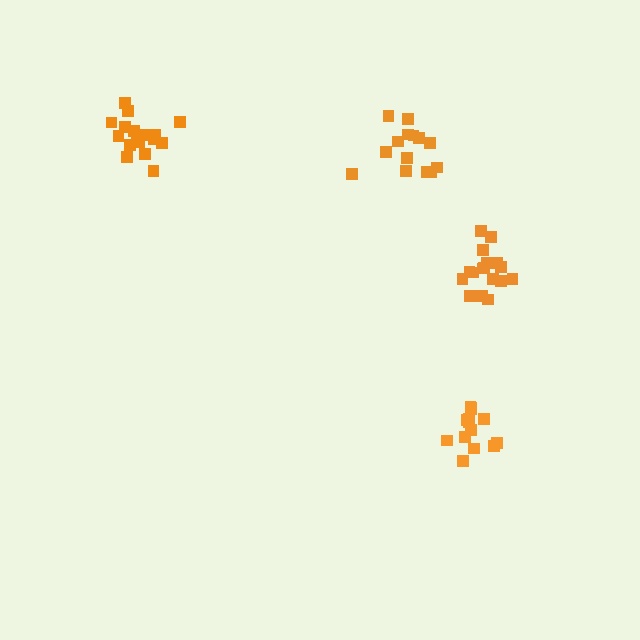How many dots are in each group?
Group 1: 17 dots, Group 2: 14 dots, Group 3: 17 dots, Group 4: 14 dots (62 total).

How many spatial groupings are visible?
There are 4 spatial groupings.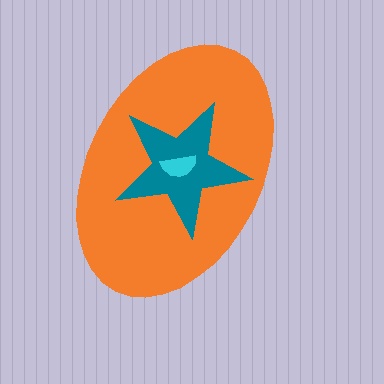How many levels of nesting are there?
3.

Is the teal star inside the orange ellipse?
Yes.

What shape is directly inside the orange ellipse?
The teal star.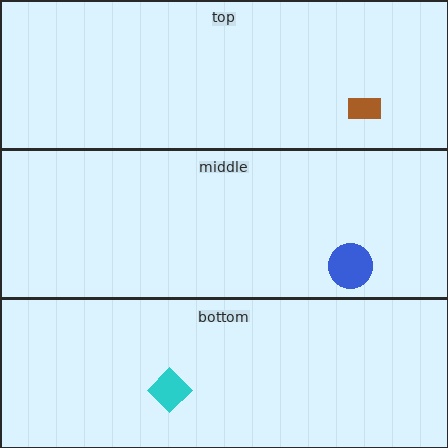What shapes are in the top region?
The brown rectangle.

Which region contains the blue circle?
The middle region.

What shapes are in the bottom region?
The cyan diamond.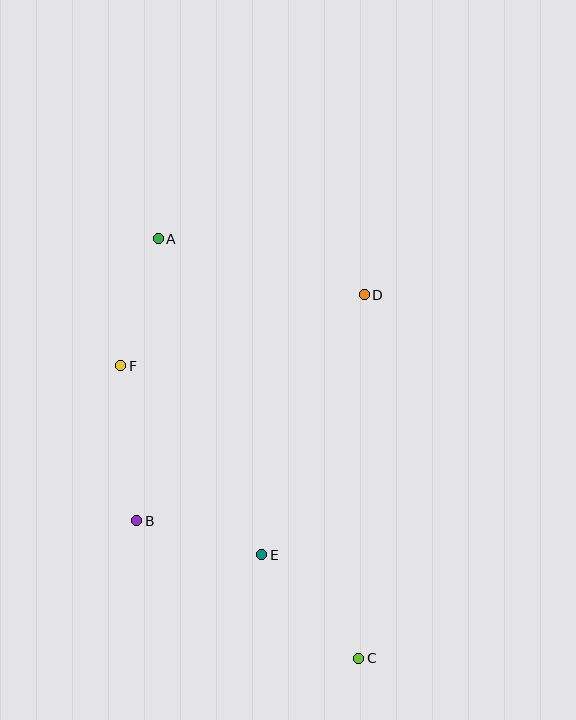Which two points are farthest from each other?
Points A and C are farthest from each other.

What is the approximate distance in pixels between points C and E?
The distance between C and E is approximately 142 pixels.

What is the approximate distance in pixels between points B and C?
The distance between B and C is approximately 261 pixels.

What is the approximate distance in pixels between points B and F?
The distance between B and F is approximately 155 pixels.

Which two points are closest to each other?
Points B and E are closest to each other.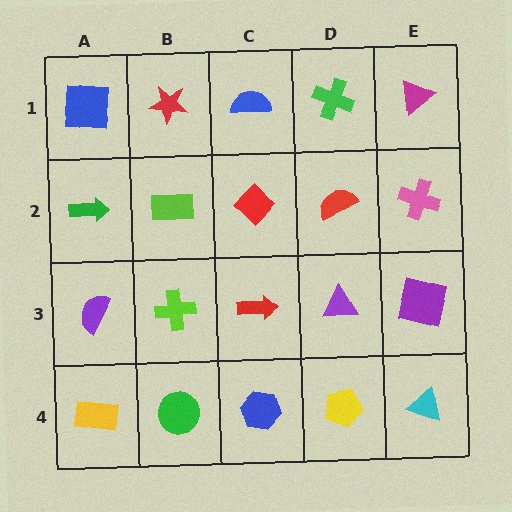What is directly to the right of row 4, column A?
A green circle.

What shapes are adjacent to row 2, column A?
A blue square (row 1, column A), a purple semicircle (row 3, column A), a lime rectangle (row 2, column B).